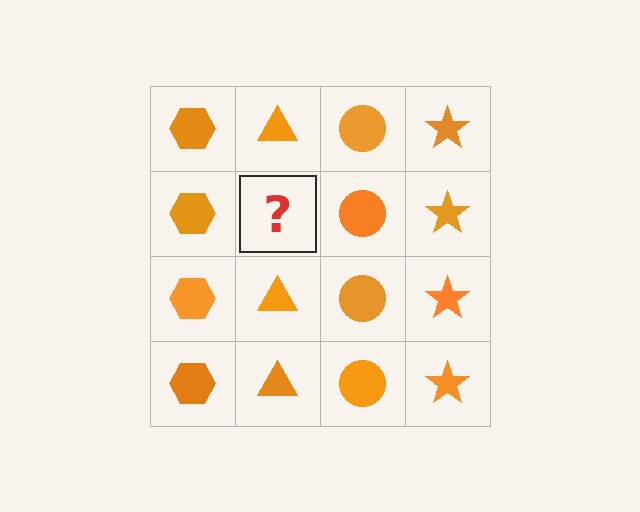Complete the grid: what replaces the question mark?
The question mark should be replaced with an orange triangle.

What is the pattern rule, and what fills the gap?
The rule is that each column has a consistent shape. The gap should be filled with an orange triangle.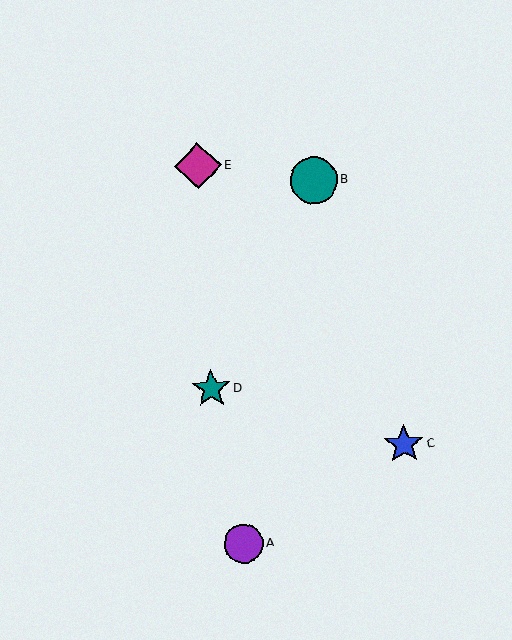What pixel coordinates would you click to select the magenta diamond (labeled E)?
Click at (198, 166) to select the magenta diamond E.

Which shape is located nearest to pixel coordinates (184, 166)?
The magenta diamond (labeled E) at (198, 166) is nearest to that location.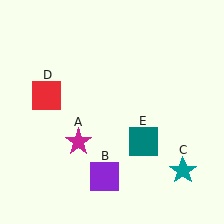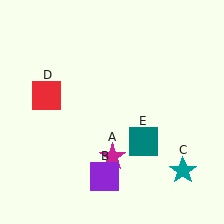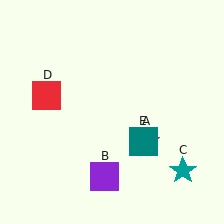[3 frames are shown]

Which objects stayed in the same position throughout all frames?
Purple square (object B) and teal star (object C) and red square (object D) and teal square (object E) remained stationary.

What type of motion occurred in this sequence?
The magenta star (object A) rotated counterclockwise around the center of the scene.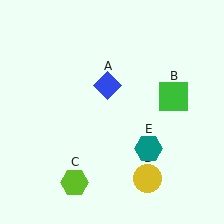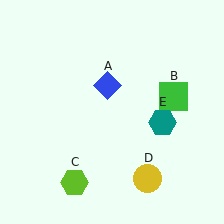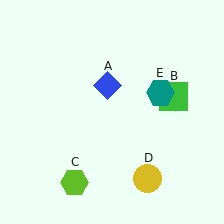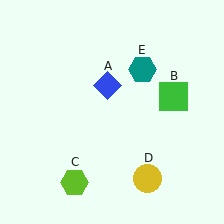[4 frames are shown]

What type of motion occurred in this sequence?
The teal hexagon (object E) rotated counterclockwise around the center of the scene.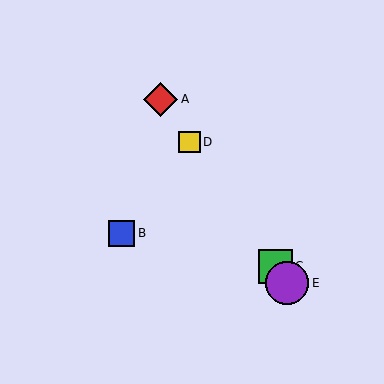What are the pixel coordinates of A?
Object A is at (160, 99).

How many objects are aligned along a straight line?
4 objects (A, C, D, E) are aligned along a straight line.